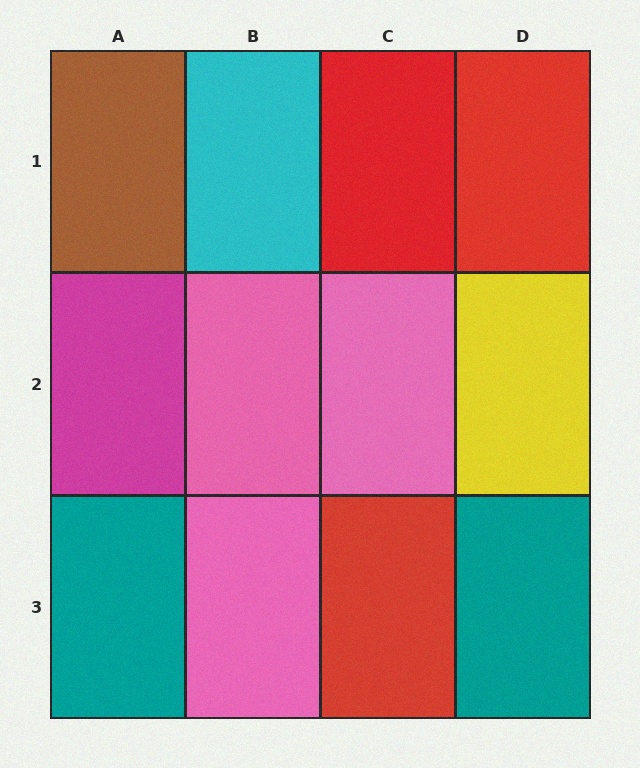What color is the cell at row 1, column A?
Brown.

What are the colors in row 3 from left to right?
Teal, pink, red, teal.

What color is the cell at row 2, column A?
Magenta.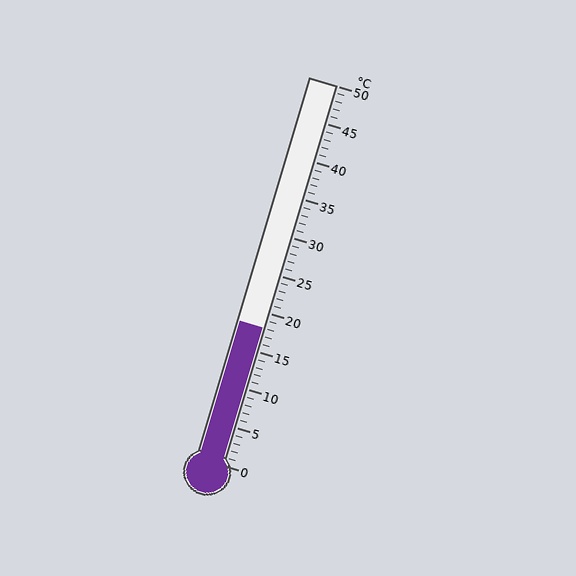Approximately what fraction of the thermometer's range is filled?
The thermometer is filled to approximately 35% of its range.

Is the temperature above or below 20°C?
The temperature is below 20°C.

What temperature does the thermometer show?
The thermometer shows approximately 18°C.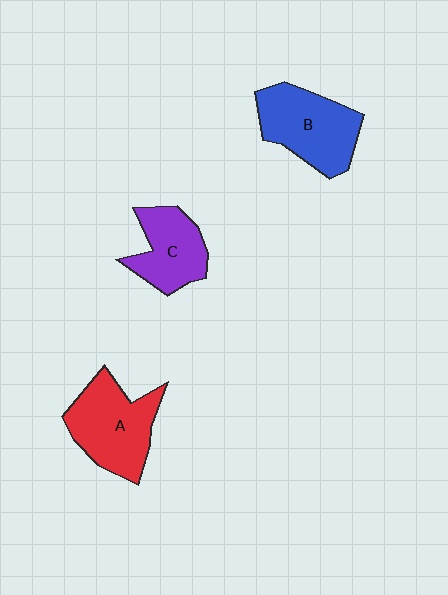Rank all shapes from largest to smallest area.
From largest to smallest: A (red), B (blue), C (purple).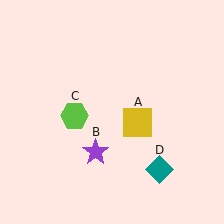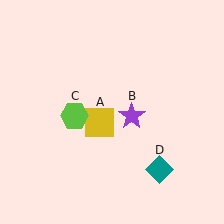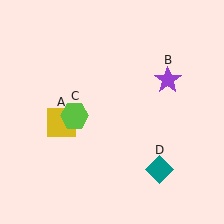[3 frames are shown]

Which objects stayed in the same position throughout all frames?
Lime hexagon (object C) and teal diamond (object D) remained stationary.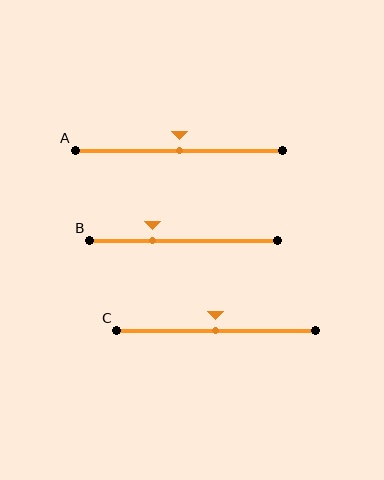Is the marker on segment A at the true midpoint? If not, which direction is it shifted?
Yes, the marker on segment A is at the true midpoint.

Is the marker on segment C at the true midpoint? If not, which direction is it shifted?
Yes, the marker on segment C is at the true midpoint.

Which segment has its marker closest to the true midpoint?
Segment A has its marker closest to the true midpoint.